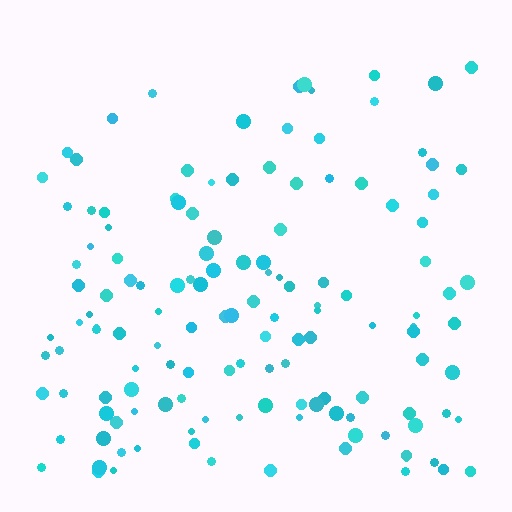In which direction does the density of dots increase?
From top to bottom, with the bottom side densest.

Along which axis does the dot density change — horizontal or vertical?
Vertical.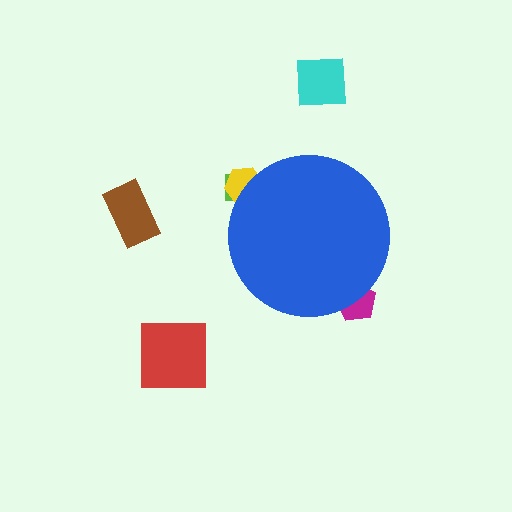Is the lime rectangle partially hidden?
Yes, the lime rectangle is partially hidden behind the blue circle.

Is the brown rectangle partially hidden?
No, the brown rectangle is fully visible.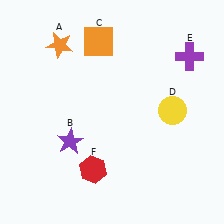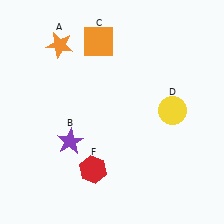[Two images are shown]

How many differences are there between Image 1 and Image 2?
There is 1 difference between the two images.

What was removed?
The purple cross (E) was removed in Image 2.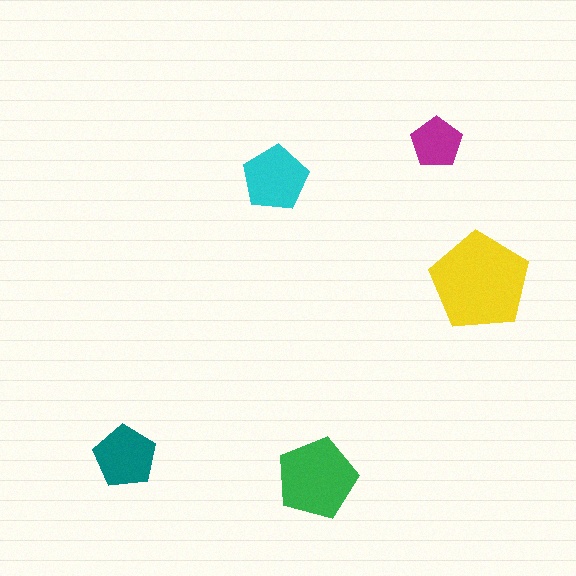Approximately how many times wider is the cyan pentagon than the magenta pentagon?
About 1.5 times wider.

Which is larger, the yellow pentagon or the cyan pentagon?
The yellow one.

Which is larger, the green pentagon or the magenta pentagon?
The green one.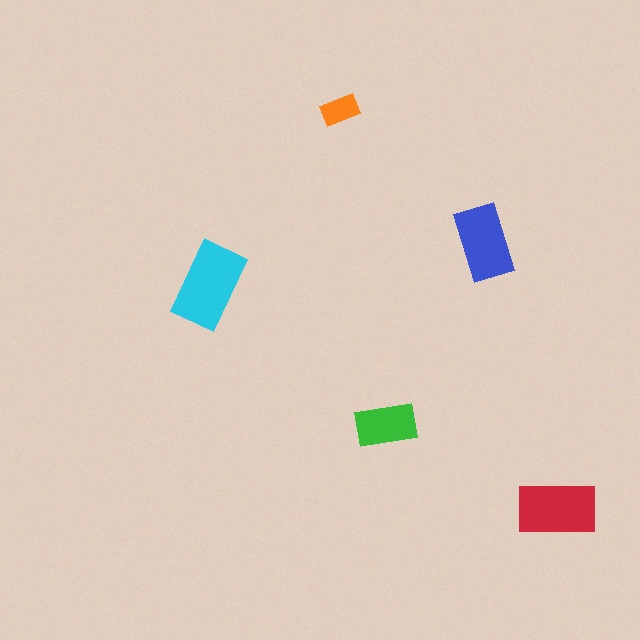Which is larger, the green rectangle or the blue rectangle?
The blue one.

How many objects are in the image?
There are 5 objects in the image.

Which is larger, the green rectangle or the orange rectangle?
The green one.